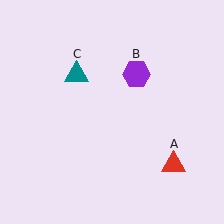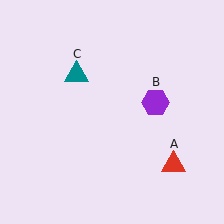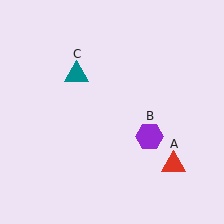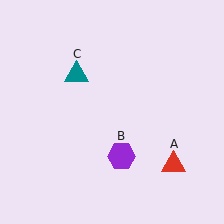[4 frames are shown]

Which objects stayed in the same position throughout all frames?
Red triangle (object A) and teal triangle (object C) remained stationary.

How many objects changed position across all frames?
1 object changed position: purple hexagon (object B).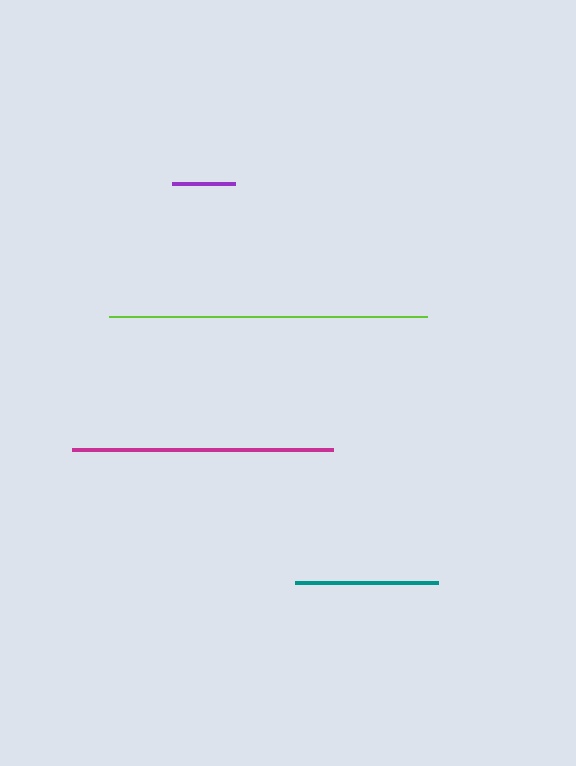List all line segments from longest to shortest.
From longest to shortest: lime, magenta, teal, purple.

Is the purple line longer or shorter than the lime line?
The lime line is longer than the purple line.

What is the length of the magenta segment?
The magenta segment is approximately 261 pixels long.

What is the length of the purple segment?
The purple segment is approximately 63 pixels long.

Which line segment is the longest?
The lime line is the longest at approximately 318 pixels.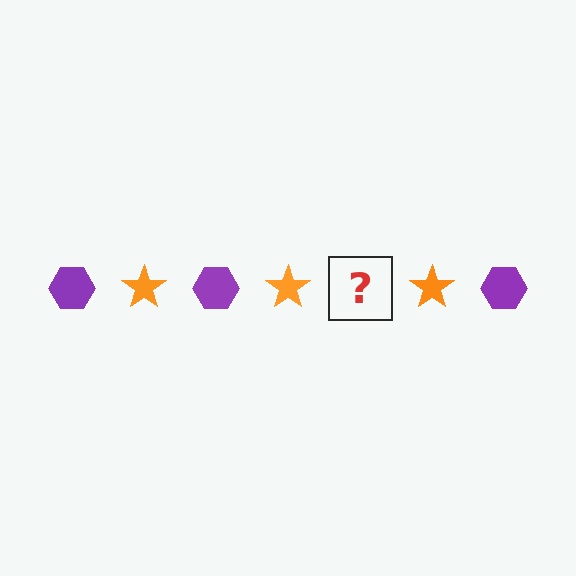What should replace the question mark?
The question mark should be replaced with a purple hexagon.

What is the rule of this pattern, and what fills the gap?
The rule is that the pattern alternates between purple hexagon and orange star. The gap should be filled with a purple hexagon.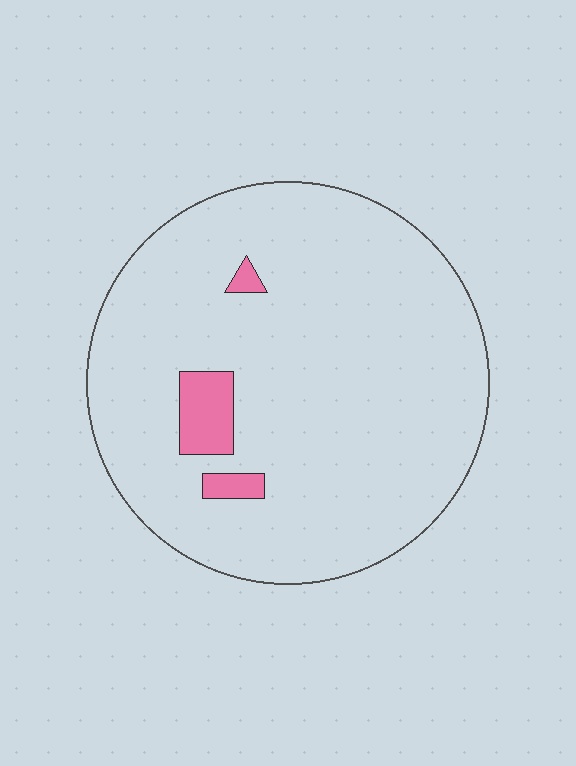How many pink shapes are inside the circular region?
3.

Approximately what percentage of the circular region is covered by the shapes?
Approximately 5%.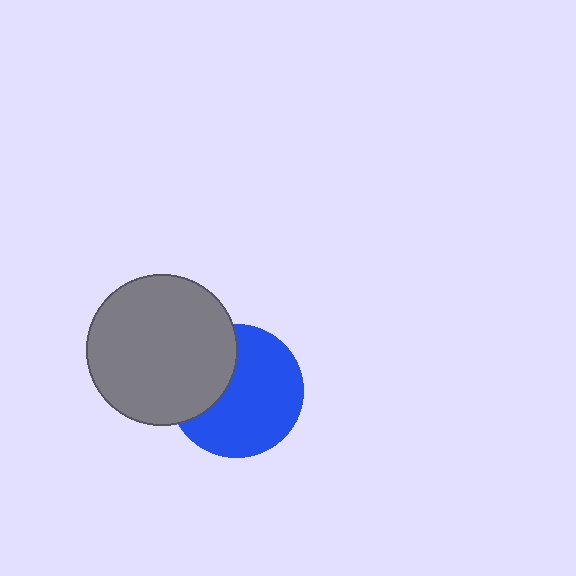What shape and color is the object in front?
The object in front is a gray circle.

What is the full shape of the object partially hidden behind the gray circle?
The partially hidden object is a blue circle.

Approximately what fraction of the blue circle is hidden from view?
Roughly 33% of the blue circle is hidden behind the gray circle.